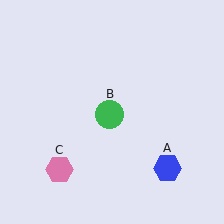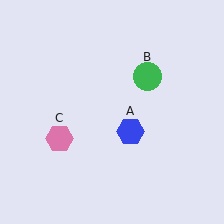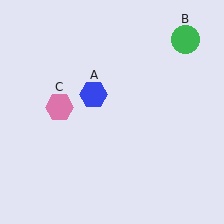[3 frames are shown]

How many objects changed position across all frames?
3 objects changed position: blue hexagon (object A), green circle (object B), pink hexagon (object C).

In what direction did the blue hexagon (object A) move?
The blue hexagon (object A) moved up and to the left.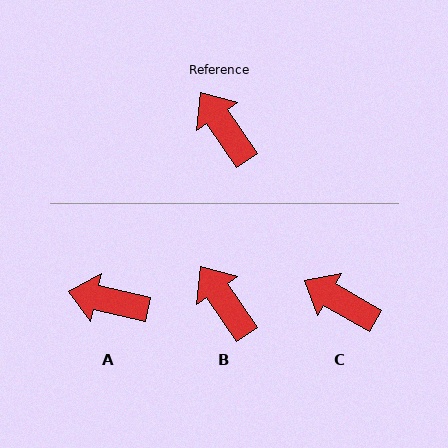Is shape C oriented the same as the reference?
No, it is off by about 26 degrees.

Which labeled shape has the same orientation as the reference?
B.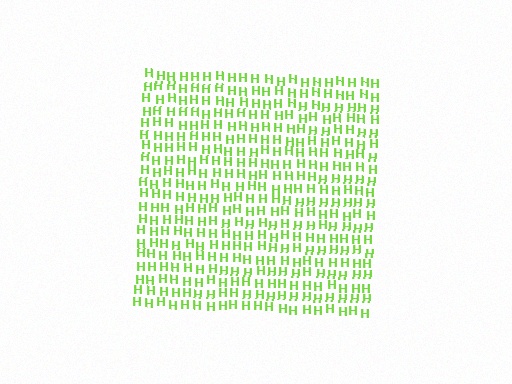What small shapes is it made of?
It is made of small letter H's.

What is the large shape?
The large shape is a square.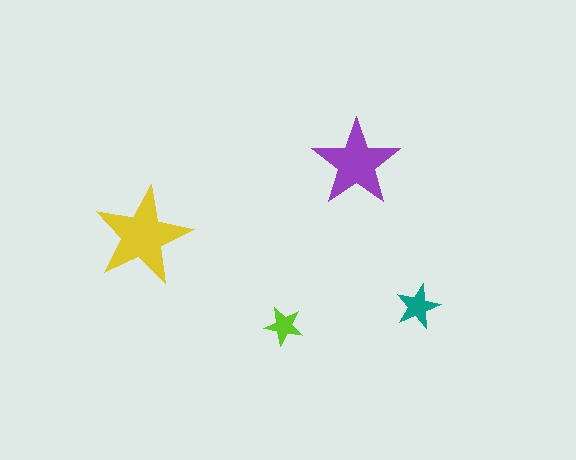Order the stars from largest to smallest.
the yellow one, the purple one, the teal one, the lime one.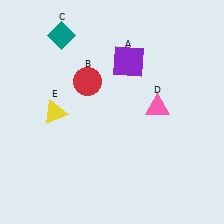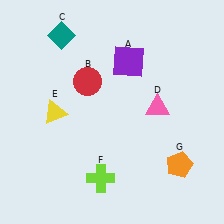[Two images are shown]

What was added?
A lime cross (F), an orange pentagon (G) were added in Image 2.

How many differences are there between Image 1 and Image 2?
There are 2 differences between the two images.